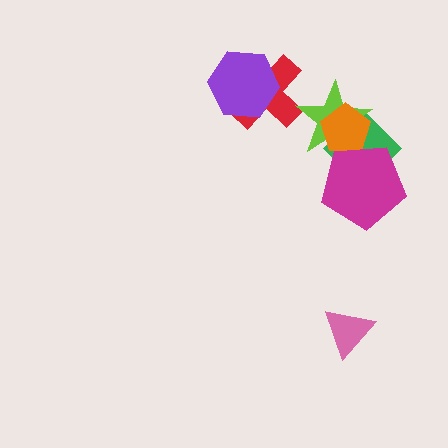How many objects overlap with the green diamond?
3 objects overlap with the green diamond.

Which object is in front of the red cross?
The purple hexagon is in front of the red cross.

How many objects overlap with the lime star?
3 objects overlap with the lime star.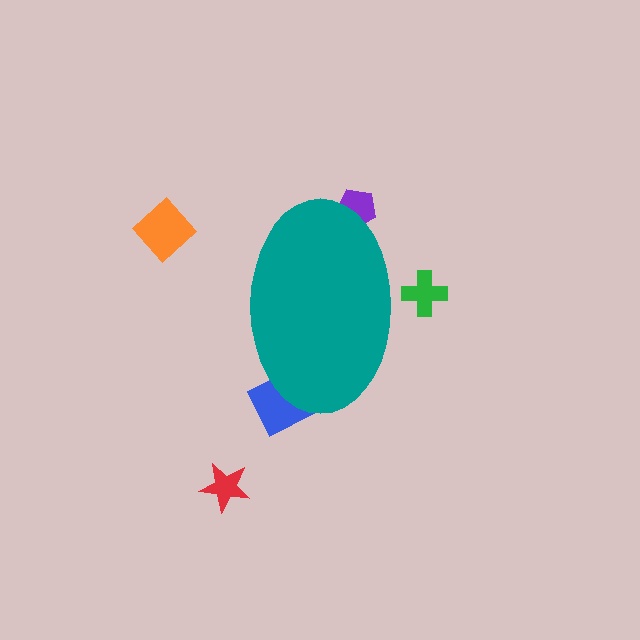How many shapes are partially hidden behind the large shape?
3 shapes are partially hidden.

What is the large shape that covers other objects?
A teal ellipse.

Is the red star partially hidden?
No, the red star is fully visible.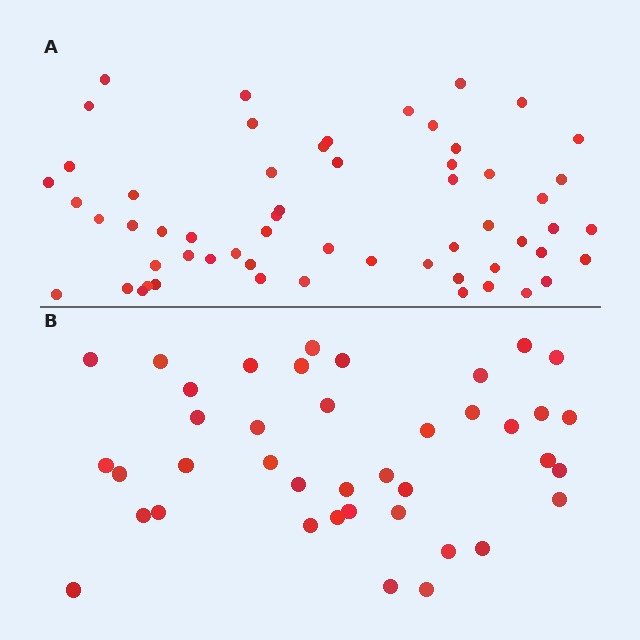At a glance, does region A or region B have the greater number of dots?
Region A (the top region) has more dots.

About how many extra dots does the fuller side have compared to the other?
Region A has approximately 20 more dots than region B.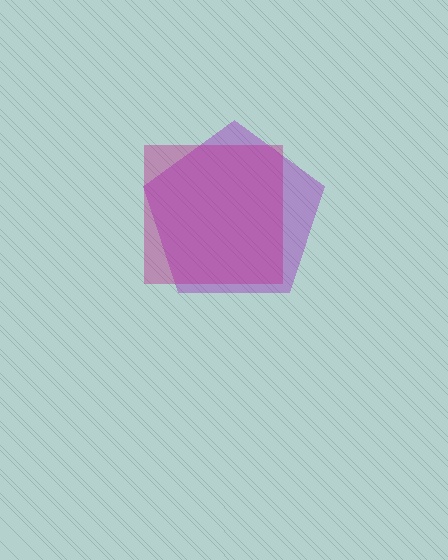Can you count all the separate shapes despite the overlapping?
Yes, there are 2 separate shapes.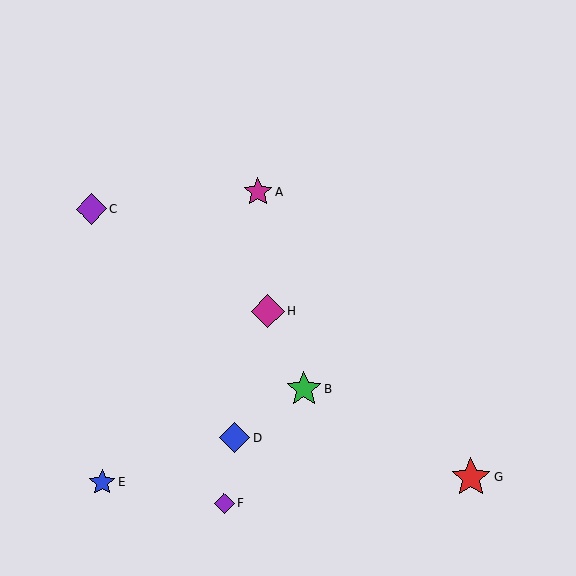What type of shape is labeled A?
Shape A is a magenta star.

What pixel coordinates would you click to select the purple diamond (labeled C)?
Click at (91, 209) to select the purple diamond C.